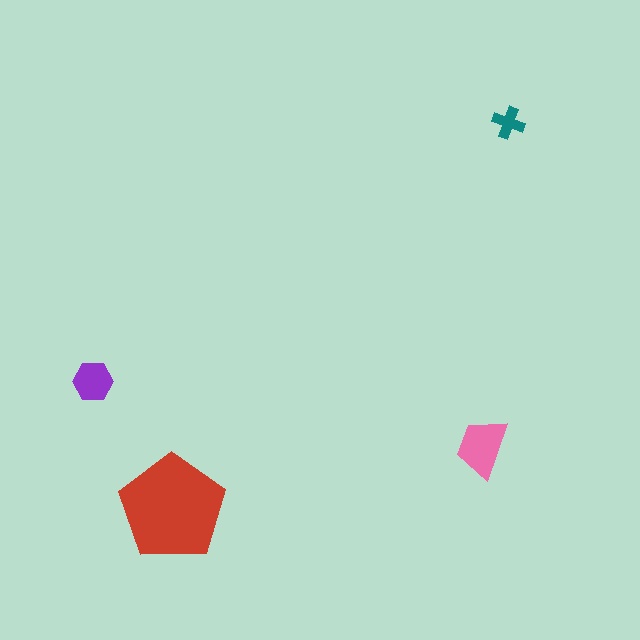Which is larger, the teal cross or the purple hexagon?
The purple hexagon.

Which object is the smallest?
The teal cross.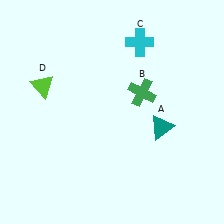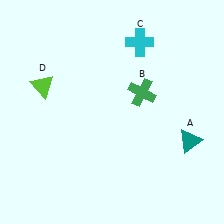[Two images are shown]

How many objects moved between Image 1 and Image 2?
1 object moved between the two images.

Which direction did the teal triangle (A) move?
The teal triangle (A) moved right.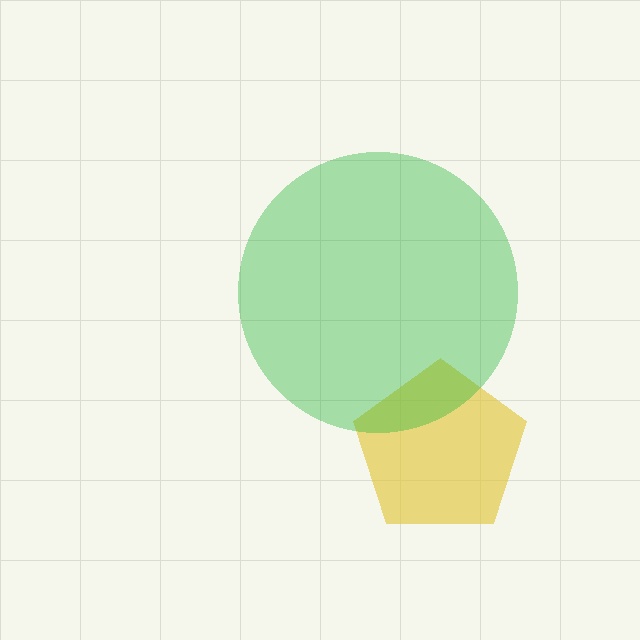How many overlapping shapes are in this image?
There are 2 overlapping shapes in the image.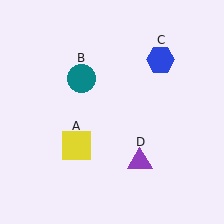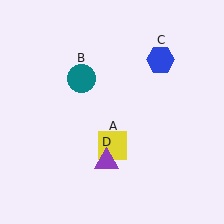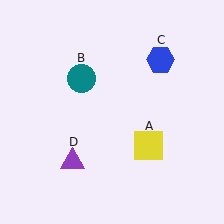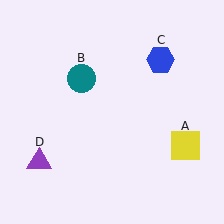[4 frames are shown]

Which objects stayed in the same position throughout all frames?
Teal circle (object B) and blue hexagon (object C) remained stationary.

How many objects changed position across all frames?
2 objects changed position: yellow square (object A), purple triangle (object D).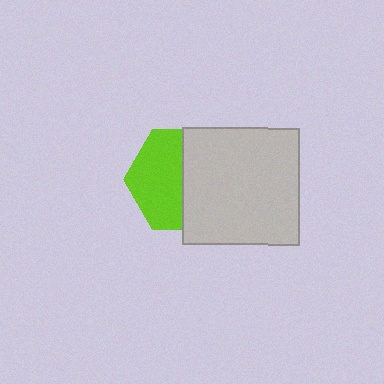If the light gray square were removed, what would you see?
You would see the complete lime hexagon.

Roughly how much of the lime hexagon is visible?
About half of it is visible (roughly 51%).